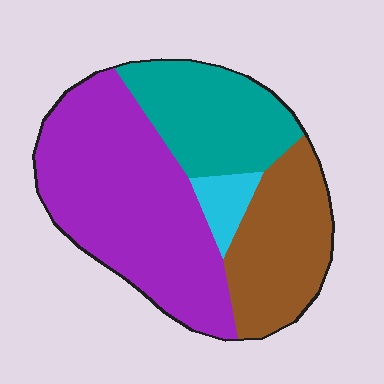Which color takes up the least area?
Cyan, at roughly 5%.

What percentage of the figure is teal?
Teal takes up less than a quarter of the figure.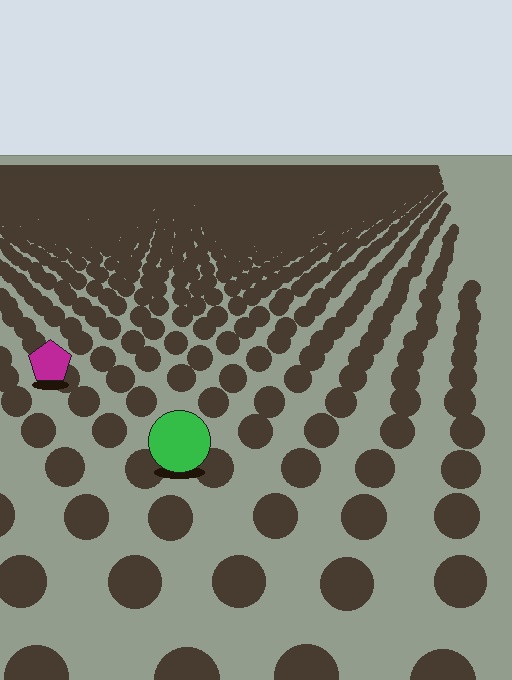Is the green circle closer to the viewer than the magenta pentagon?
Yes. The green circle is closer — you can tell from the texture gradient: the ground texture is coarser near it.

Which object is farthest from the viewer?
The magenta pentagon is farthest from the viewer. It appears smaller and the ground texture around it is denser.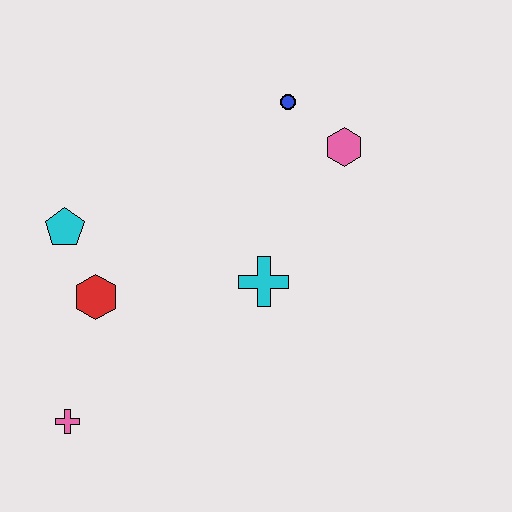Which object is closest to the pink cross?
The red hexagon is closest to the pink cross.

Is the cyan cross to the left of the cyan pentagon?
No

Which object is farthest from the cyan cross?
The pink cross is farthest from the cyan cross.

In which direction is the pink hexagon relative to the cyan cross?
The pink hexagon is above the cyan cross.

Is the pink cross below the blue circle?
Yes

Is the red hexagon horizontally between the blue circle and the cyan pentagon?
Yes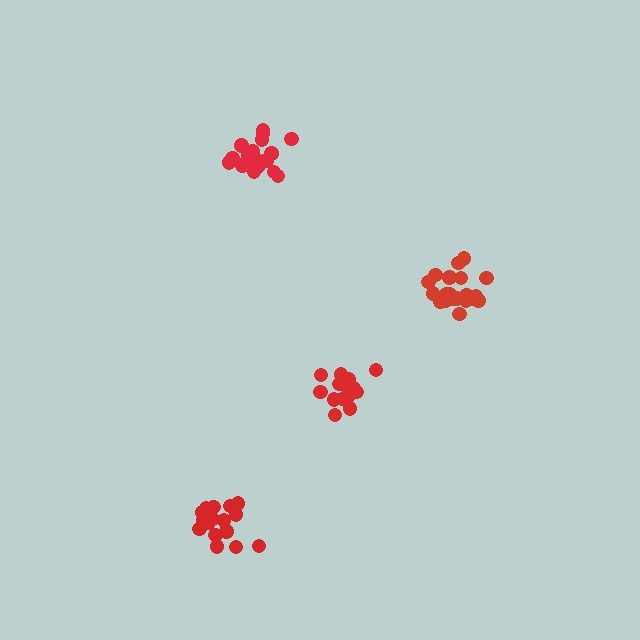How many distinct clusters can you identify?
There are 4 distinct clusters.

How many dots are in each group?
Group 1: 20 dots, Group 2: 18 dots, Group 3: 20 dots, Group 4: 19 dots (77 total).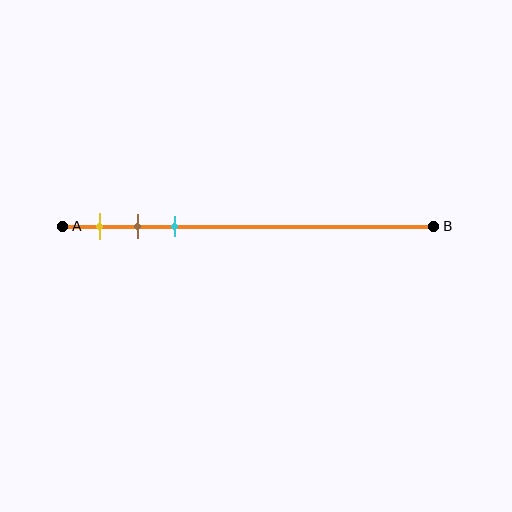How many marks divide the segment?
There are 3 marks dividing the segment.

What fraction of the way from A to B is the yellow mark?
The yellow mark is approximately 10% (0.1) of the way from A to B.